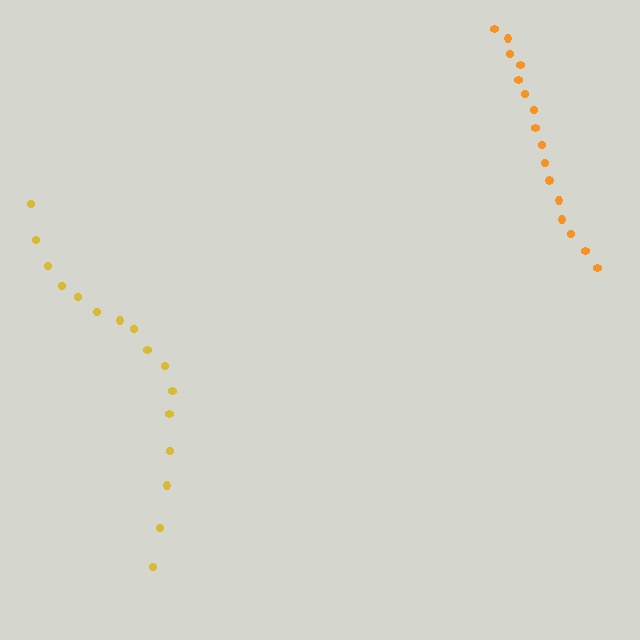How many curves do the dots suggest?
There are 2 distinct paths.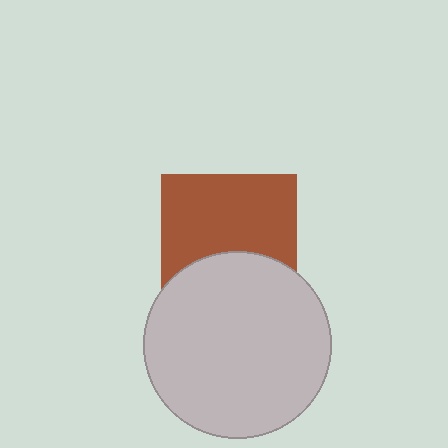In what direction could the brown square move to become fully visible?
The brown square could move up. That would shift it out from behind the light gray circle entirely.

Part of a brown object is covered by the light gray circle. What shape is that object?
It is a square.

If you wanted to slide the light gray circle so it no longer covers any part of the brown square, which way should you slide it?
Slide it down — that is the most direct way to separate the two shapes.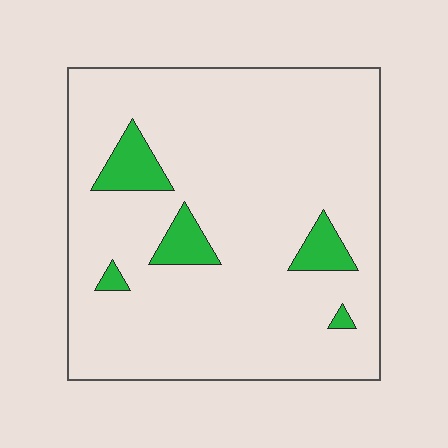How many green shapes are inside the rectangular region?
5.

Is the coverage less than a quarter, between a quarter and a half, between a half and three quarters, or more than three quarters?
Less than a quarter.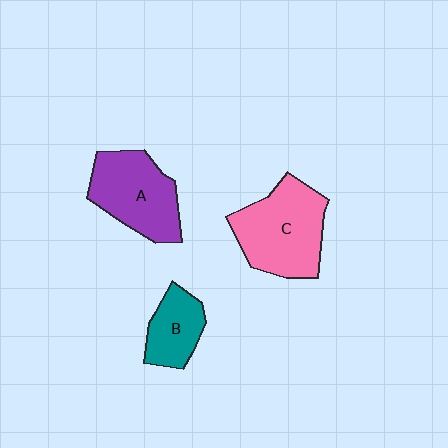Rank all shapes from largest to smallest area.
From largest to smallest: C (pink), A (purple), B (teal).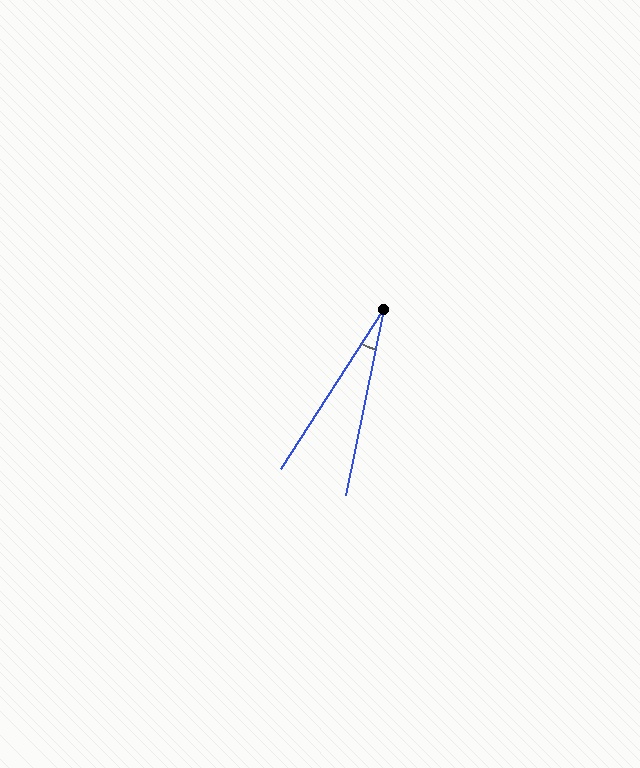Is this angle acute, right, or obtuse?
It is acute.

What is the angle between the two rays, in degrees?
Approximately 21 degrees.